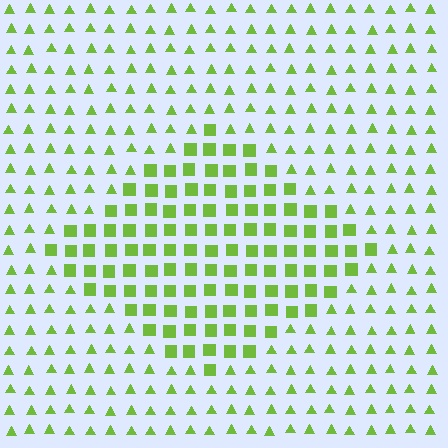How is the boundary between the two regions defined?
The boundary is defined by a change in element shape: squares inside vs. triangles outside. All elements share the same color and spacing.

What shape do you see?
I see a diamond.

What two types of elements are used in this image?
The image uses squares inside the diamond region and triangles outside it.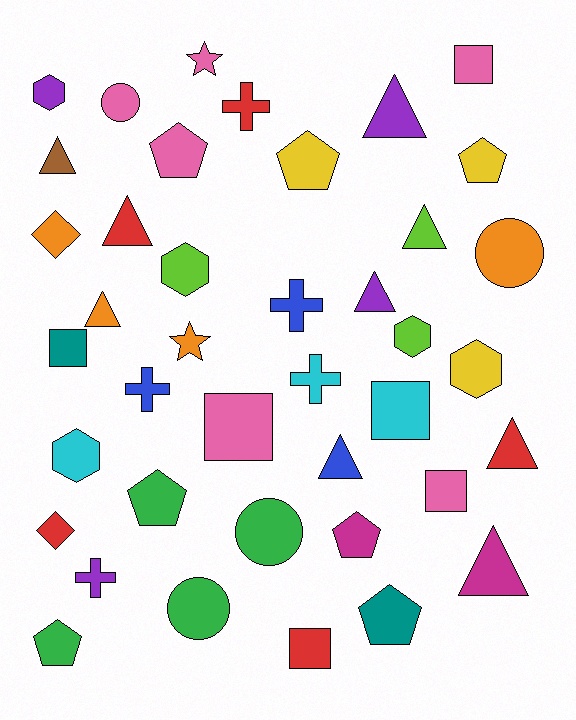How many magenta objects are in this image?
There are 2 magenta objects.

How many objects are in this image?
There are 40 objects.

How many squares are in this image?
There are 6 squares.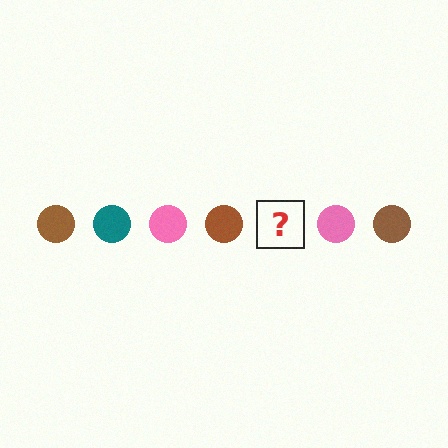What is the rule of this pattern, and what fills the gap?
The rule is that the pattern cycles through brown, teal, pink circles. The gap should be filled with a teal circle.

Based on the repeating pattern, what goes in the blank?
The blank should be a teal circle.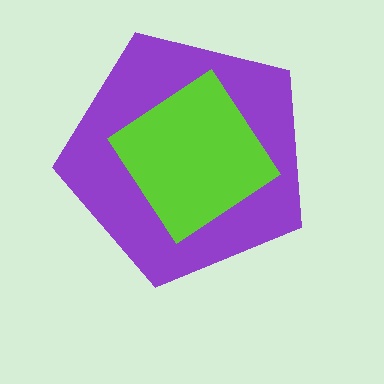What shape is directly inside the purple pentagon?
The lime diamond.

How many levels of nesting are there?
2.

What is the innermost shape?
The lime diamond.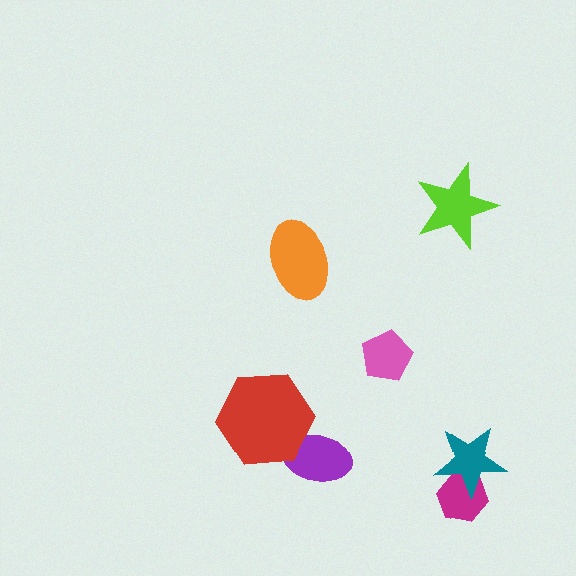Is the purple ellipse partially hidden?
Yes, it is partially covered by another shape.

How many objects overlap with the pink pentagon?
0 objects overlap with the pink pentagon.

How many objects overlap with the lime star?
0 objects overlap with the lime star.